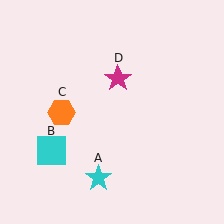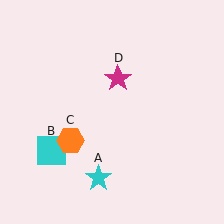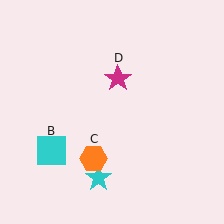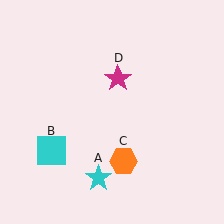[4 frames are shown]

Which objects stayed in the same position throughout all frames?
Cyan star (object A) and cyan square (object B) and magenta star (object D) remained stationary.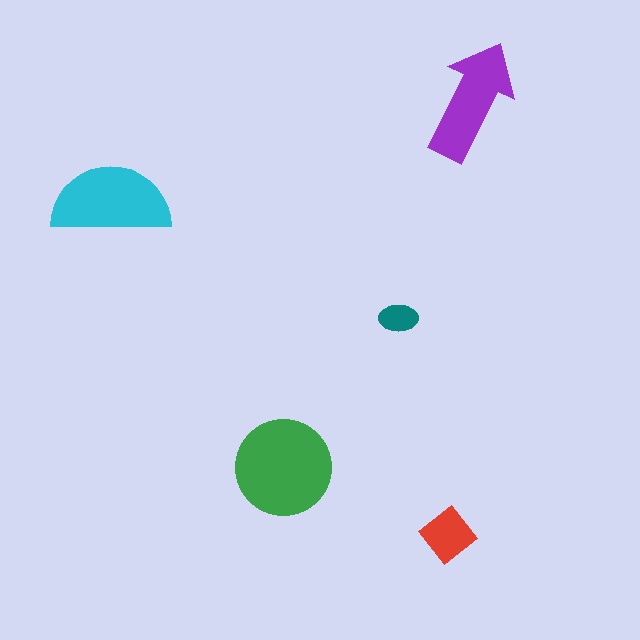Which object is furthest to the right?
The purple arrow is rightmost.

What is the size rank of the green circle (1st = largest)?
1st.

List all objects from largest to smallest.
The green circle, the cyan semicircle, the purple arrow, the red diamond, the teal ellipse.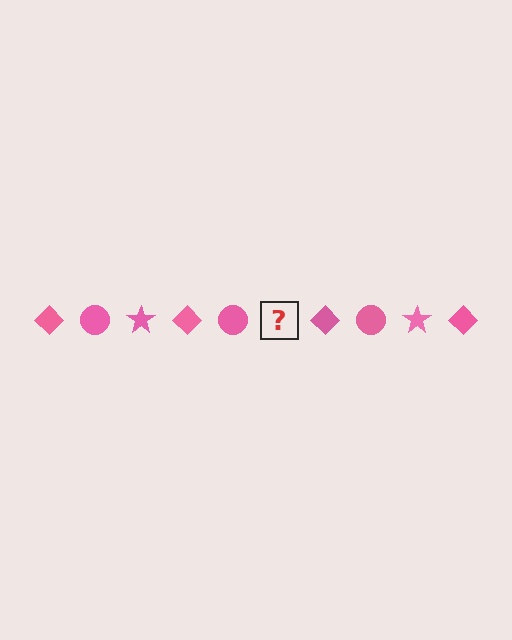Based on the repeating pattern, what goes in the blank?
The blank should be a pink star.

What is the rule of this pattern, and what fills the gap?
The rule is that the pattern cycles through diamond, circle, star shapes in pink. The gap should be filled with a pink star.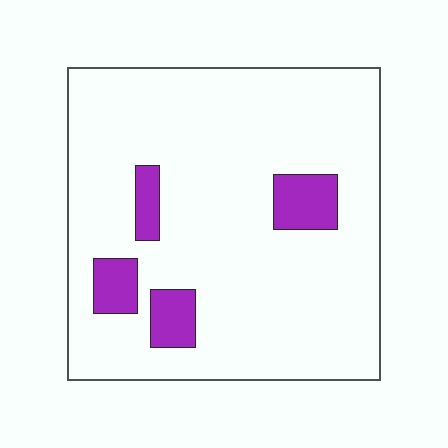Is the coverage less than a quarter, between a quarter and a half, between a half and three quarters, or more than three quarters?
Less than a quarter.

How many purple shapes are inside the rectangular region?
4.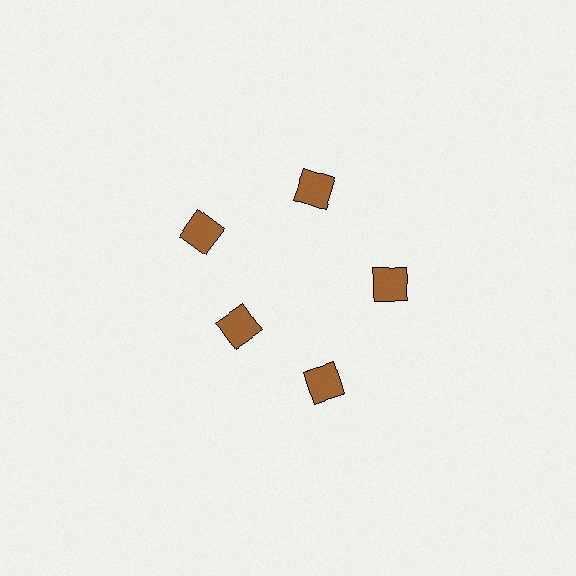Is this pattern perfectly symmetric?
No. The 5 brown squares are arranged in a ring, but one element near the 8 o'clock position is pulled inward toward the center, breaking the 5-fold rotational symmetry.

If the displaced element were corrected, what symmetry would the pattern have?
It would have 5-fold rotational symmetry — the pattern would map onto itself every 72 degrees.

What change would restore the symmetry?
The symmetry would be restored by moving it outward, back onto the ring so that all 5 squares sit at equal angles and equal distance from the center.